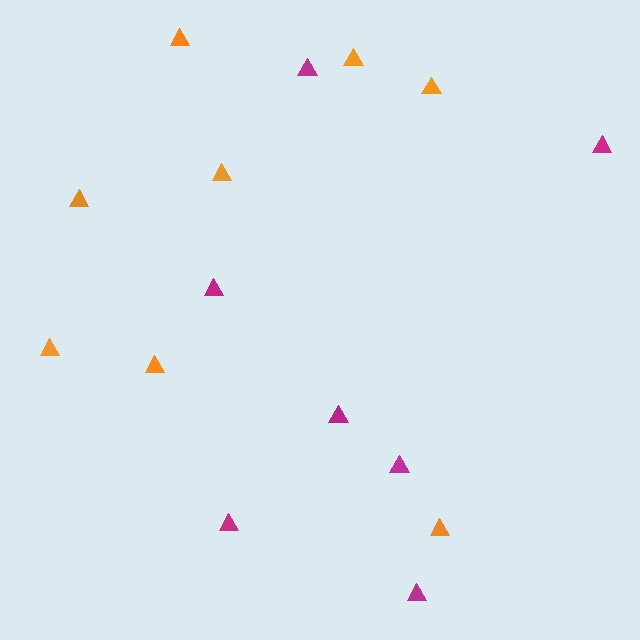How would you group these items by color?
There are 2 groups: one group of magenta triangles (7) and one group of orange triangles (8).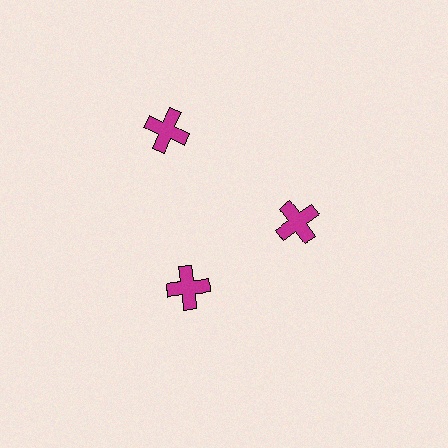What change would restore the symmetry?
The symmetry would be restored by moving it inward, back onto the ring so that all 3 crosses sit at equal angles and equal distance from the center.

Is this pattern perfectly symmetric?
No. The 3 magenta crosses are arranged in a ring, but one element near the 11 o'clock position is pushed outward from the center, breaking the 3-fold rotational symmetry.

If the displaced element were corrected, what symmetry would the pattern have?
It would have 3-fold rotational symmetry — the pattern would map onto itself every 120 degrees.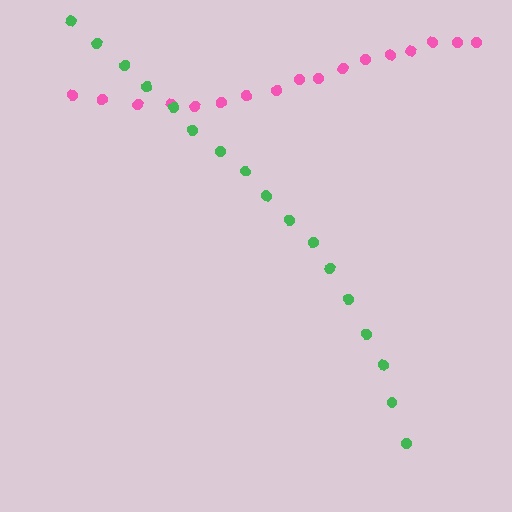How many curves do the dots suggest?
There are 2 distinct paths.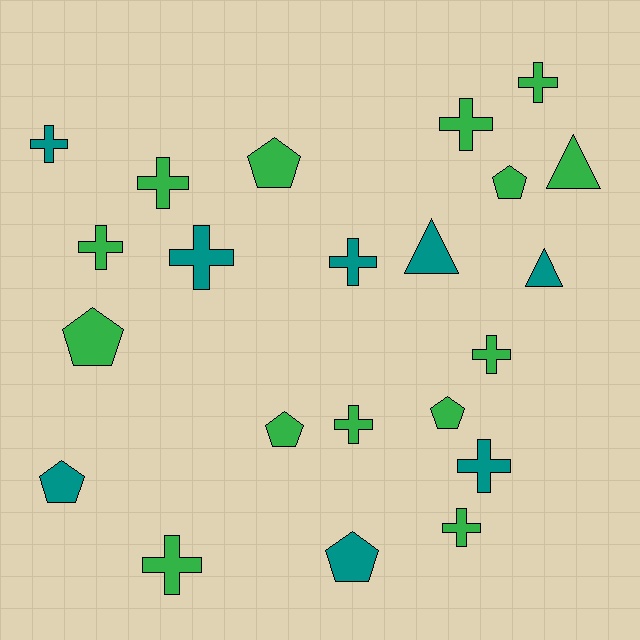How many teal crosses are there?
There are 4 teal crosses.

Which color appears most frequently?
Green, with 14 objects.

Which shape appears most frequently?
Cross, with 12 objects.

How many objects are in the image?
There are 22 objects.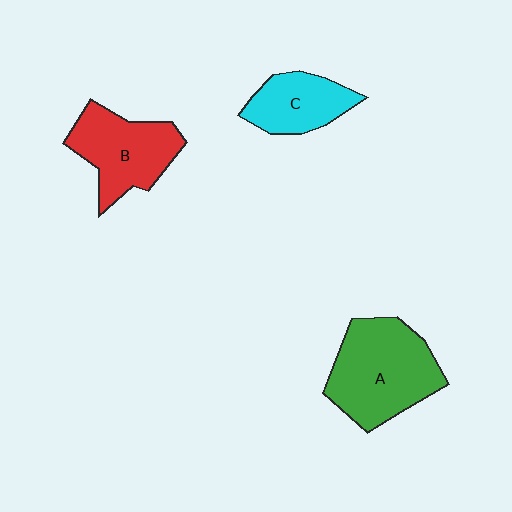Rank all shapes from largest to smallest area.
From largest to smallest: A (green), B (red), C (cyan).